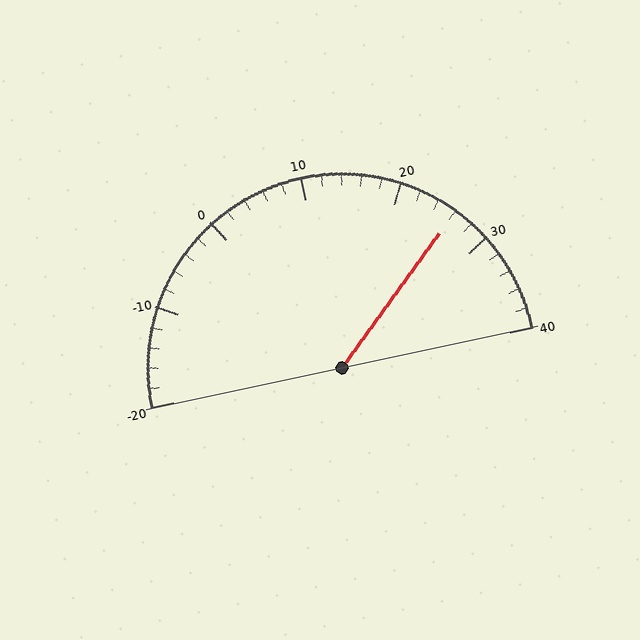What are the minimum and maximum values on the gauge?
The gauge ranges from -20 to 40.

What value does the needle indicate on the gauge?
The needle indicates approximately 26.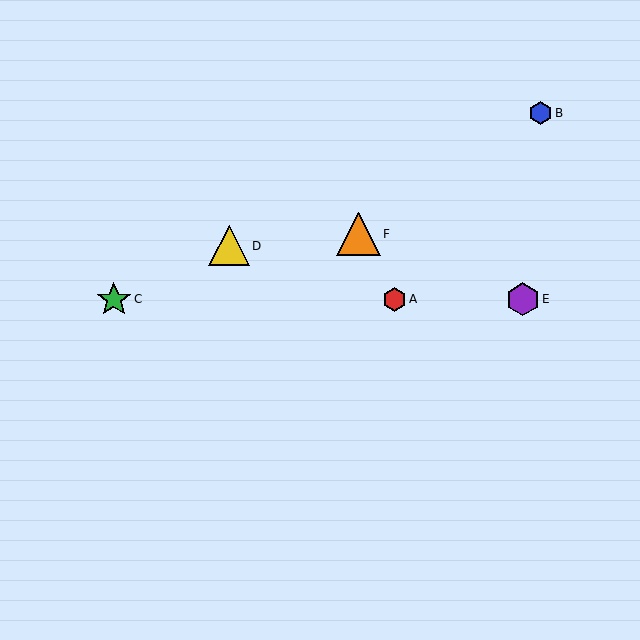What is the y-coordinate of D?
Object D is at y≈246.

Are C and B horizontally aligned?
No, C is at y≈299 and B is at y≈113.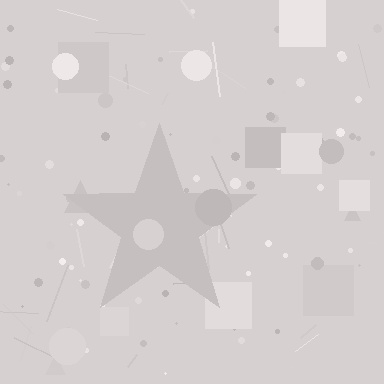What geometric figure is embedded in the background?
A star is embedded in the background.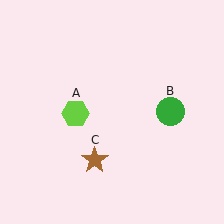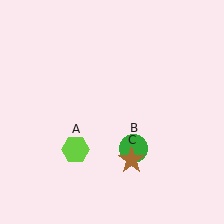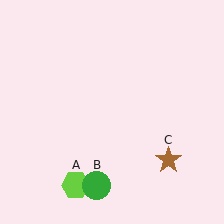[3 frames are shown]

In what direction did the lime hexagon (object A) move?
The lime hexagon (object A) moved down.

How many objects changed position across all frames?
3 objects changed position: lime hexagon (object A), green circle (object B), brown star (object C).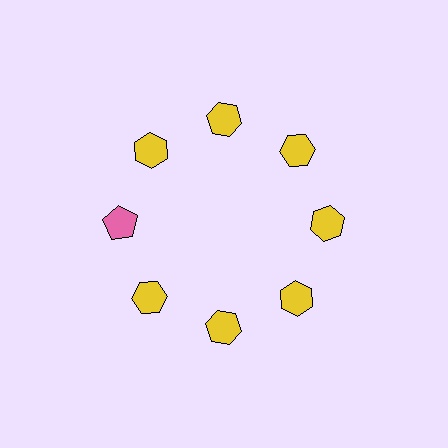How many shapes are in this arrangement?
There are 8 shapes arranged in a ring pattern.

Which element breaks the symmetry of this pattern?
The pink pentagon at roughly the 9 o'clock position breaks the symmetry. All other shapes are yellow hexagons.